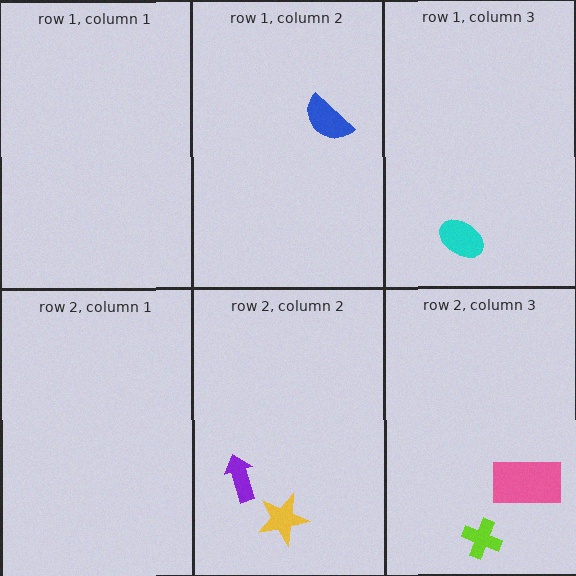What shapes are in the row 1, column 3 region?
The cyan ellipse.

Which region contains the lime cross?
The row 2, column 3 region.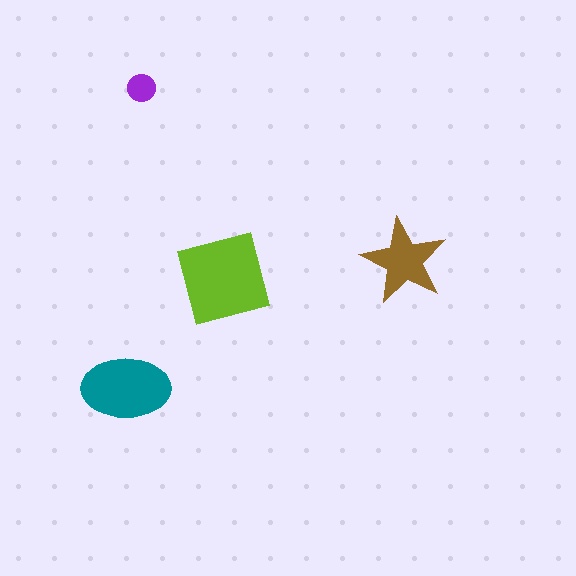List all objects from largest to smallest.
The lime square, the teal ellipse, the brown star, the purple circle.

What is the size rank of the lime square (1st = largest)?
1st.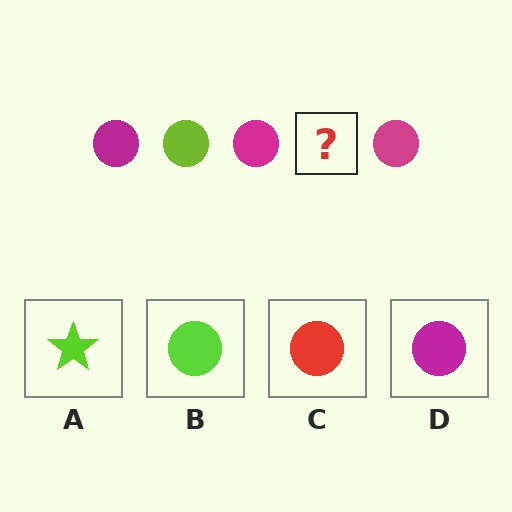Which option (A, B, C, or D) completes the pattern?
B.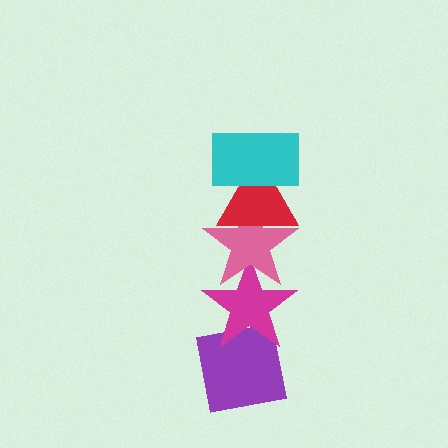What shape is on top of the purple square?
The magenta star is on top of the purple square.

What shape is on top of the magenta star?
The pink star is on top of the magenta star.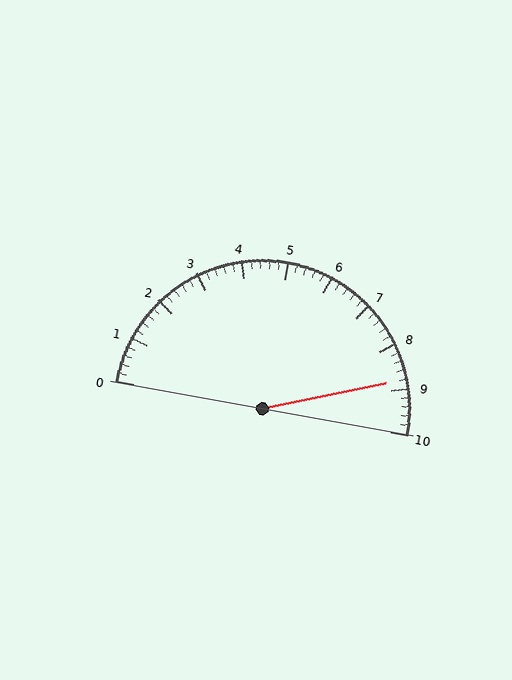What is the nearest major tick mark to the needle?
The nearest major tick mark is 9.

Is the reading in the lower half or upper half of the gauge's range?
The reading is in the upper half of the range (0 to 10).